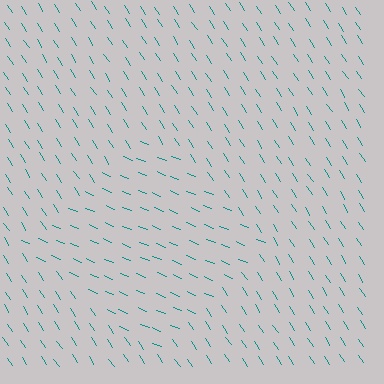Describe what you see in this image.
The image is filled with small teal line segments. A diamond region in the image has lines oriented differently from the surrounding lines, creating a visible texture boundary.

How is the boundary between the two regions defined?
The boundary is defined purely by a change in line orientation (approximately 35 degrees difference). All lines are the same color and thickness.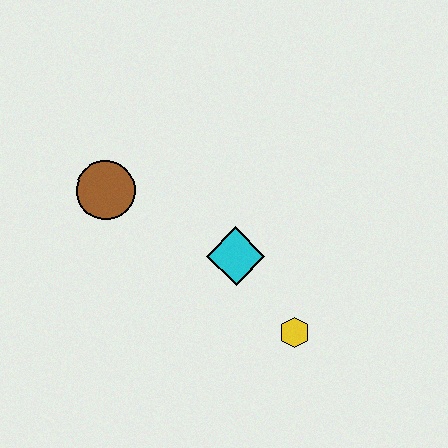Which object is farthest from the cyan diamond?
The brown circle is farthest from the cyan diamond.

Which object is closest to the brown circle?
The cyan diamond is closest to the brown circle.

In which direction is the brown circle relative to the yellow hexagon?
The brown circle is to the left of the yellow hexagon.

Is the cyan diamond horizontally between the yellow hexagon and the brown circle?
Yes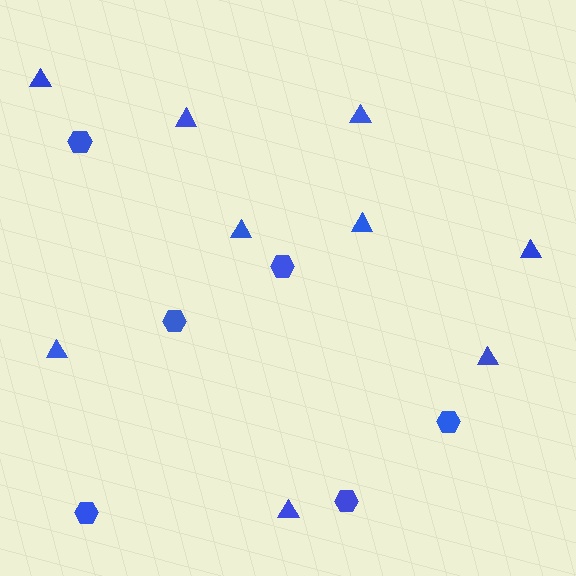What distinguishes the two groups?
There are 2 groups: one group of hexagons (6) and one group of triangles (9).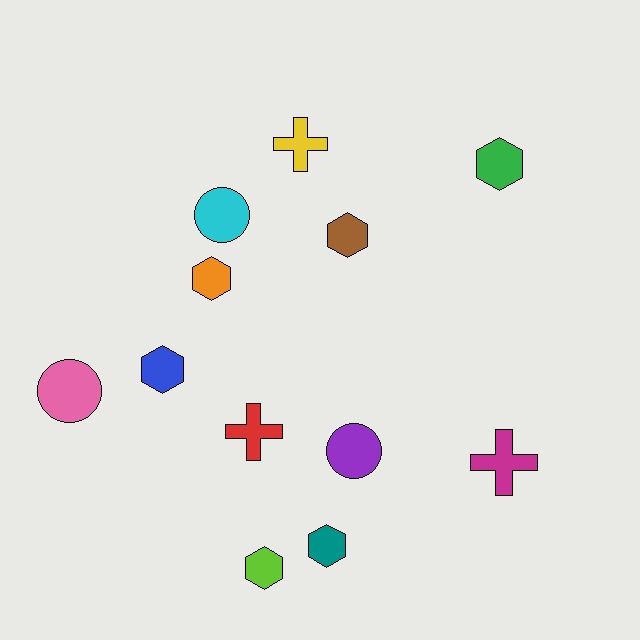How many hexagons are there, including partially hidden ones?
There are 6 hexagons.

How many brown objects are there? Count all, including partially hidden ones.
There is 1 brown object.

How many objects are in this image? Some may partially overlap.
There are 12 objects.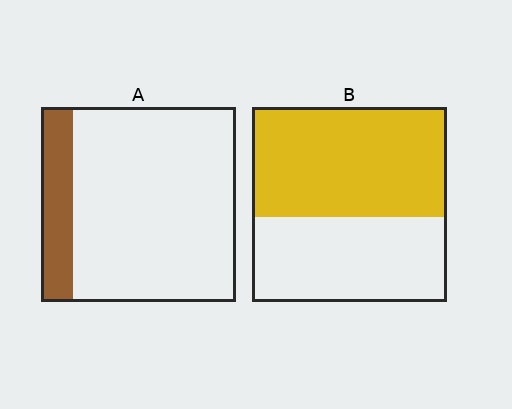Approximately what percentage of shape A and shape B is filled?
A is approximately 15% and B is approximately 55%.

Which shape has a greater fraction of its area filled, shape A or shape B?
Shape B.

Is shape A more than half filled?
No.